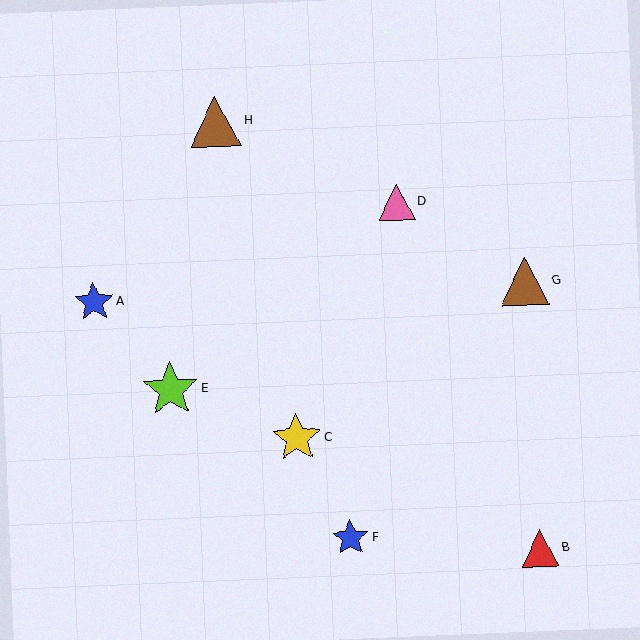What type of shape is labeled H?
Shape H is a brown triangle.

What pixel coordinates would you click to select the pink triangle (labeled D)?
Click at (397, 202) to select the pink triangle D.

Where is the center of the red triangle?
The center of the red triangle is at (540, 548).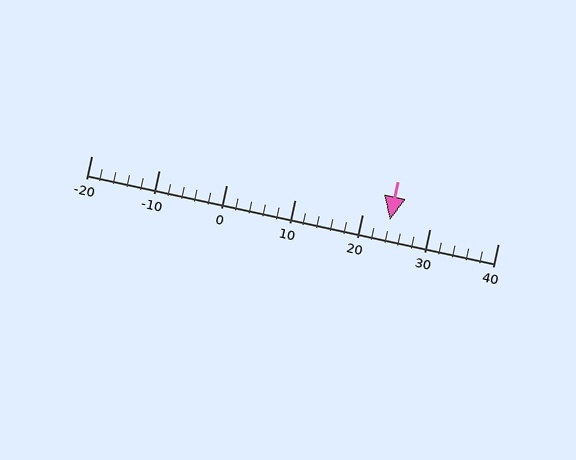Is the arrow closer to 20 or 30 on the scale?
The arrow is closer to 20.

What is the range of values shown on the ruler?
The ruler shows values from -20 to 40.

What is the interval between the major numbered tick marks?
The major tick marks are spaced 10 units apart.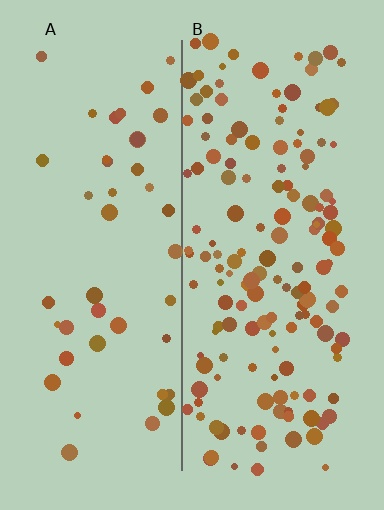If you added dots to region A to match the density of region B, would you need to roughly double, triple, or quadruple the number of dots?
Approximately triple.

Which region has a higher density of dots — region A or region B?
B (the right).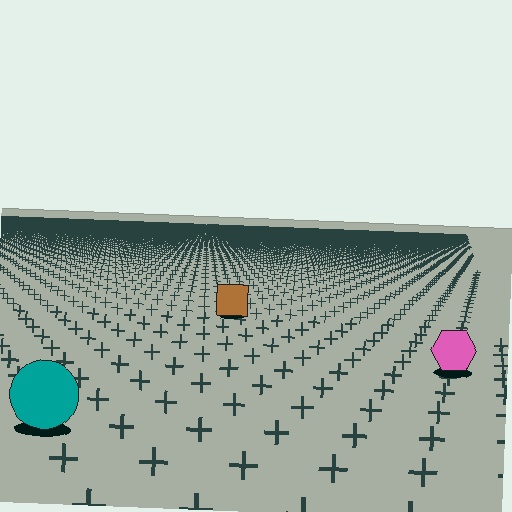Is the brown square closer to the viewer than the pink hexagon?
No. The pink hexagon is closer — you can tell from the texture gradient: the ground texture is coarser near it.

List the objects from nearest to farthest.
From nearest to farthest: the teal circle, the pink hexagon, the brown square.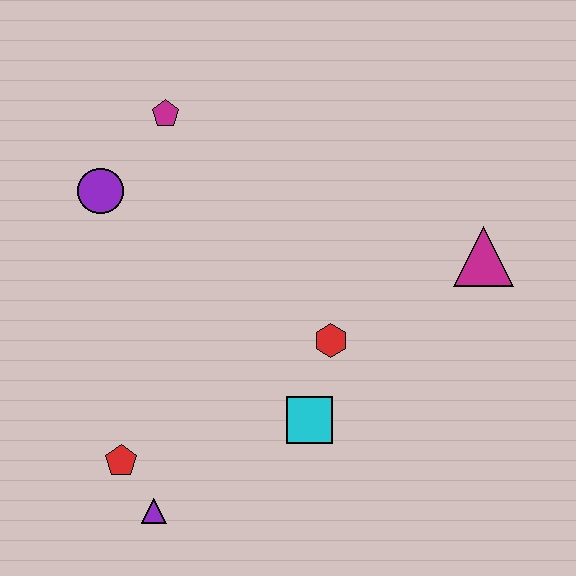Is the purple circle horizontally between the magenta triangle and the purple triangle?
No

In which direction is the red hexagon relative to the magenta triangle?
The red hexagon is to the left of the magenta triangle.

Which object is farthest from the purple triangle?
The magenta triangle is farthest from the purple triangle.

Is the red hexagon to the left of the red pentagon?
No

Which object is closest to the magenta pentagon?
The purple circle is closest to the magenta pentagon.